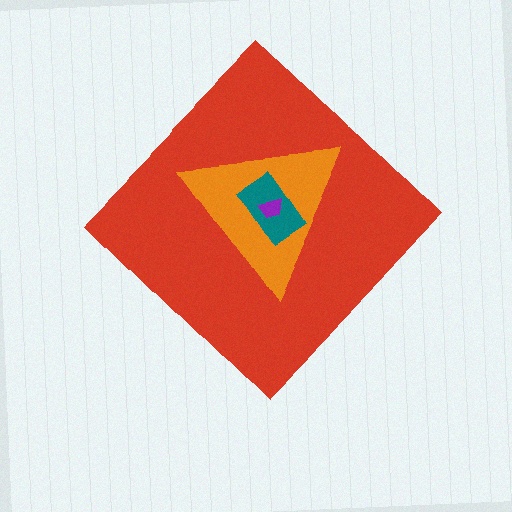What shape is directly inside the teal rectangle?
The purple trapezoid.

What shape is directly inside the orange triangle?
The teal rectangle.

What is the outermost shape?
The red diamond.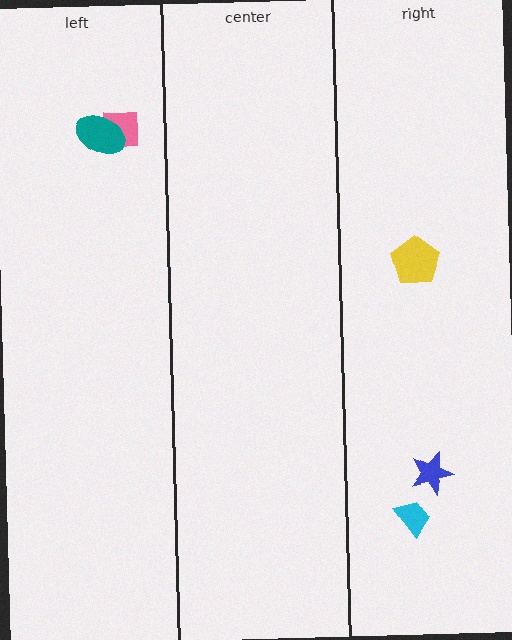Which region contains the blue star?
The right region.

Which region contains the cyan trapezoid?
The right region.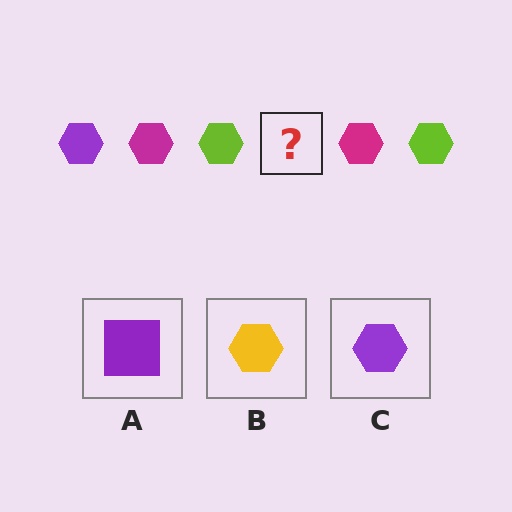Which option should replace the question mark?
Option C.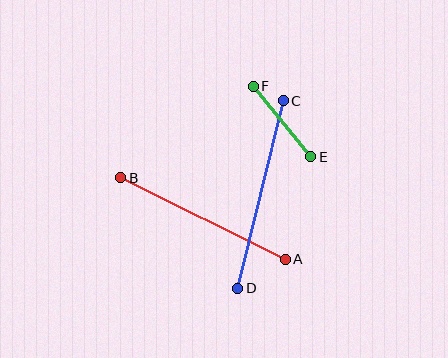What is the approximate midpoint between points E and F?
The midpoint is at approximately (282, 121) pixels.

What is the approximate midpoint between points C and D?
The midpoint is at approximately (260, 194) pixels.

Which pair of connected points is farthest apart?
Points C and D are farthest apart.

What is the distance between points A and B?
The distance is approximately 183 pixels.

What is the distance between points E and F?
The distance is approximately 91 pixels.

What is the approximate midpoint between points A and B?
The midpoint is at approximately (203, 218) pixels.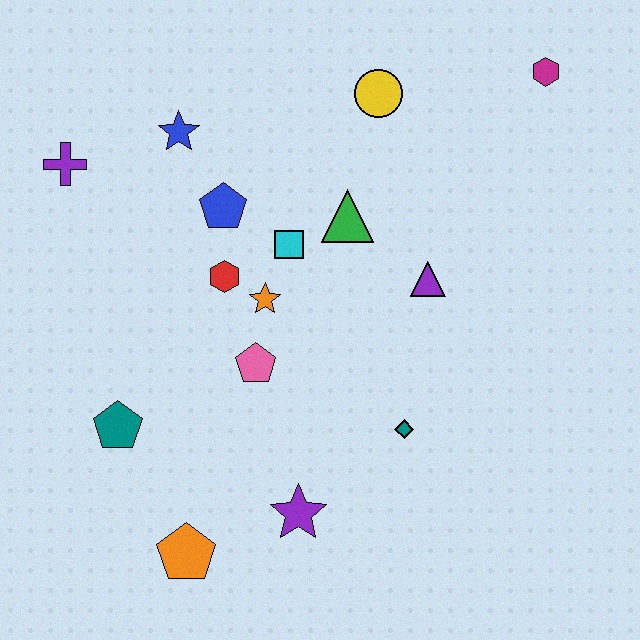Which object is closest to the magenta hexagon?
The yellow circle is closest to the magenta hexagon.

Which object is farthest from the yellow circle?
The orange pentagon is farthest from the yellow circle.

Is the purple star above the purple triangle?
No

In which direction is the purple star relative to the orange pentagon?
The purple star is to the right of the orange pentagon.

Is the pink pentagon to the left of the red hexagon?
No